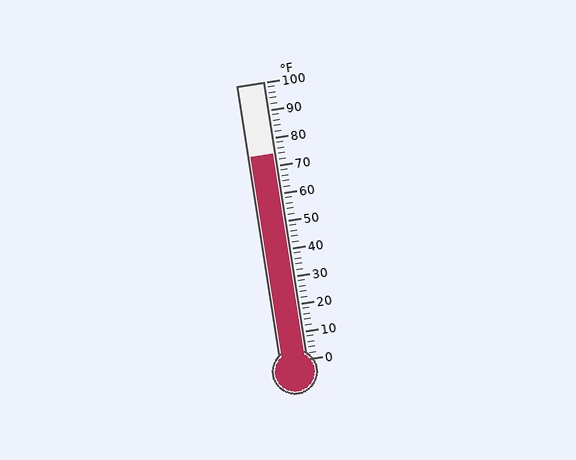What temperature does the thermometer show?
The thermometer shows approximately 74°F.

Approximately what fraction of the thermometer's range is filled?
The thermometer is filled to approximately 75% of its range.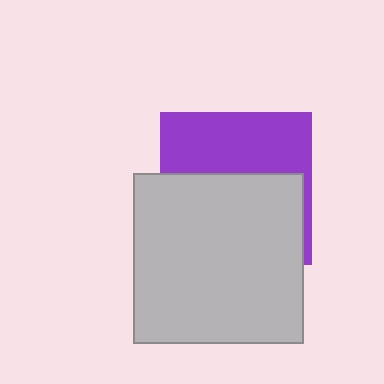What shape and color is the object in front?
The object in front is a light gray square.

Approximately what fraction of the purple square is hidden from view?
Roughly 57% of the purple square is hidden behind the light gray square.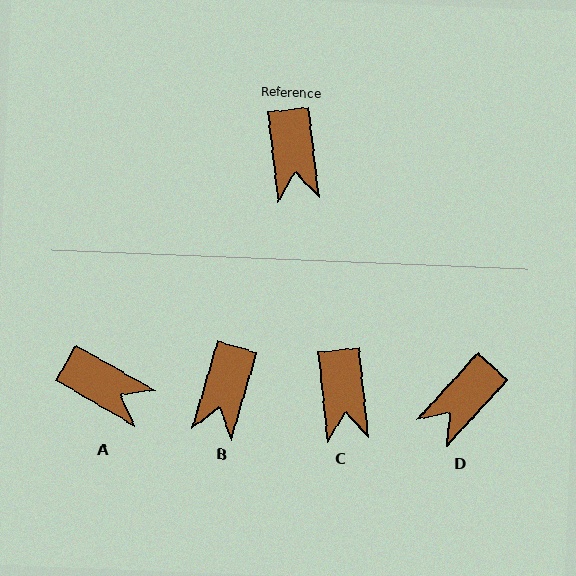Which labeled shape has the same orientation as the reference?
C.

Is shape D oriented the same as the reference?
No, it is off by about 49 degrees.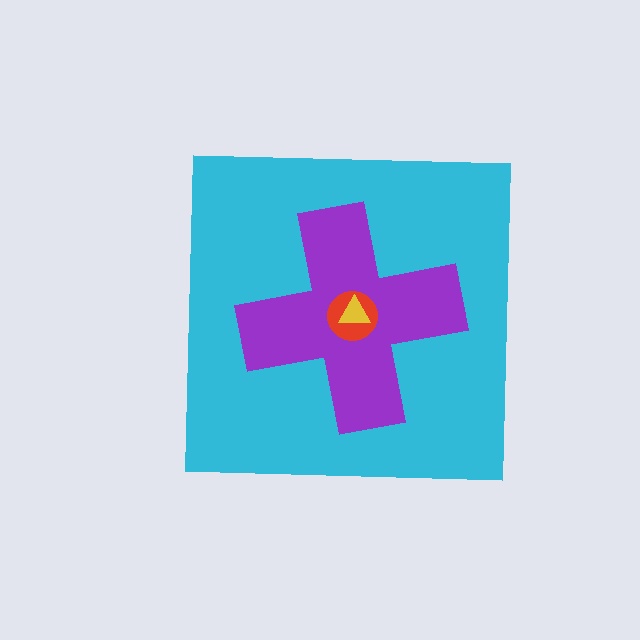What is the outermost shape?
The cyan square.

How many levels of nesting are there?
4.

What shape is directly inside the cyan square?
The purple cross.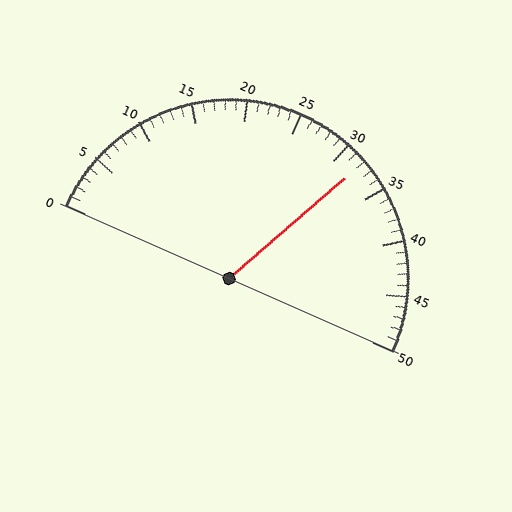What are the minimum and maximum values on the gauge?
The gauge ranges from 0 to 50.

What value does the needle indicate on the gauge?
The needle indicates approximately 32.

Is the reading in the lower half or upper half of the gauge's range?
The reading is in the upper half of the range (0 to 50).